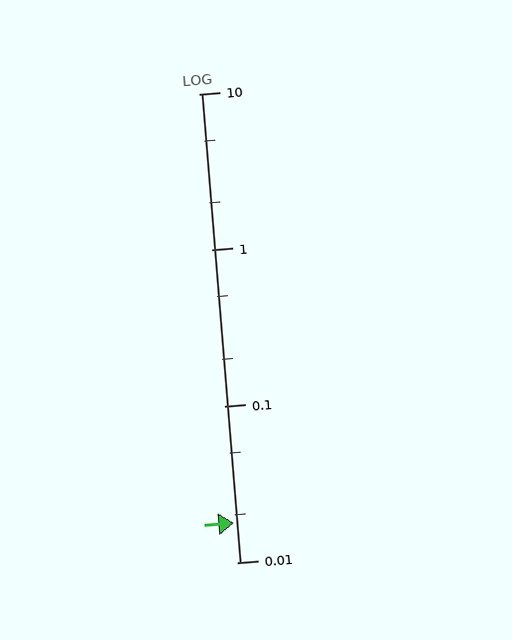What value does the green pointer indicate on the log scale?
The pointer indicates approximately 0.018.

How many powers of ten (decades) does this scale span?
The scale spans 3 decades, from 0.01 to 10.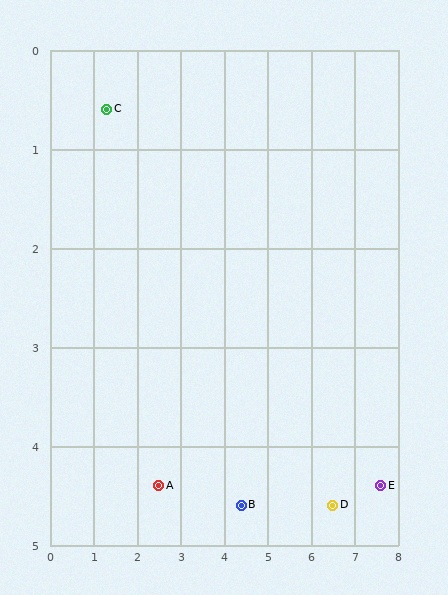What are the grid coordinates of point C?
Point C is at approximately (1.3, 0.6).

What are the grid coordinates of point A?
Point A is at approximately (2.5, 4.4).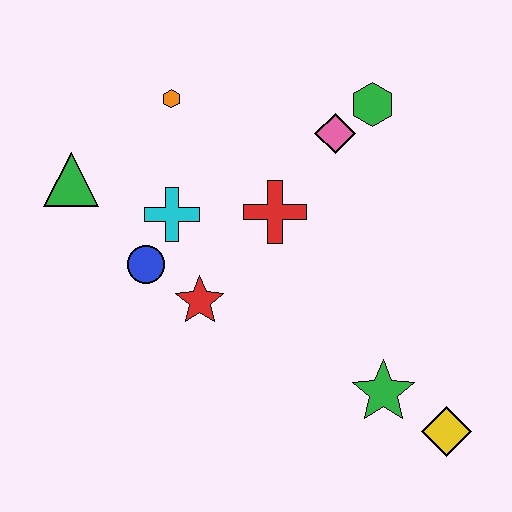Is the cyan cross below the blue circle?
No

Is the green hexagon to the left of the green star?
Yes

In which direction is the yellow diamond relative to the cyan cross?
The yellow diamond is to the right of the cyan cross.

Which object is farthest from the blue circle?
The yellow diamond is farthest from the blue circle.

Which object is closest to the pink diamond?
The green hexagon is closest to the pink diamond.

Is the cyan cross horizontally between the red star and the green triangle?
Yes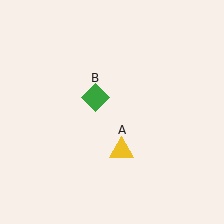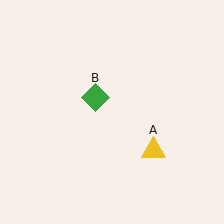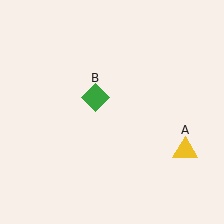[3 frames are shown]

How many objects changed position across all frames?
1 object changed position: yellow triangle (object A).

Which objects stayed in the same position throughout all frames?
Green diamond (object B) remained stationary.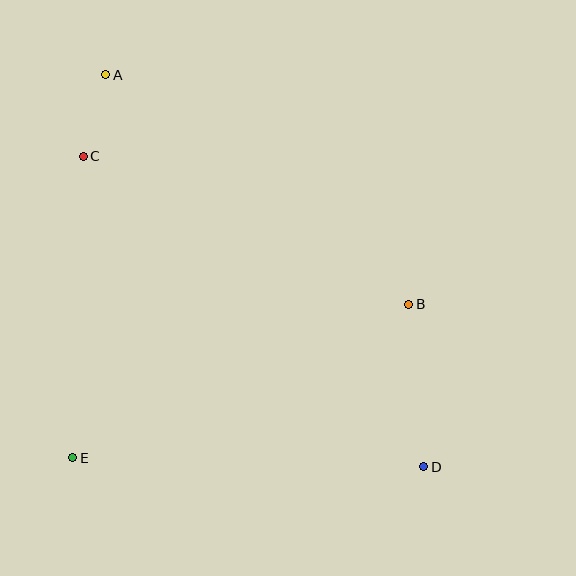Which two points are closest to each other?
Points A and C are closest to each other.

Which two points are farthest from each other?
Points A and D are farthest from each other.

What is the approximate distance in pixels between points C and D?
The distance between C and D is approximately 461 pixels.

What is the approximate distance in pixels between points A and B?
The distance between A and B is approximately 380 pixels.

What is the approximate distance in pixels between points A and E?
The distance between A and E is approximately 384 pixels.